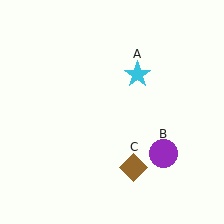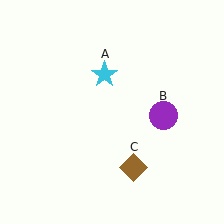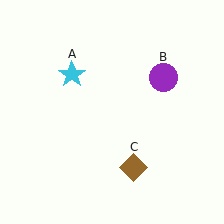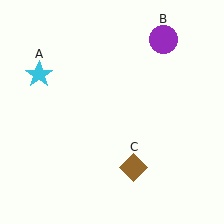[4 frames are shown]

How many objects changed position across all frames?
2 objects changed position: cyan star (object A), purple circle (object B).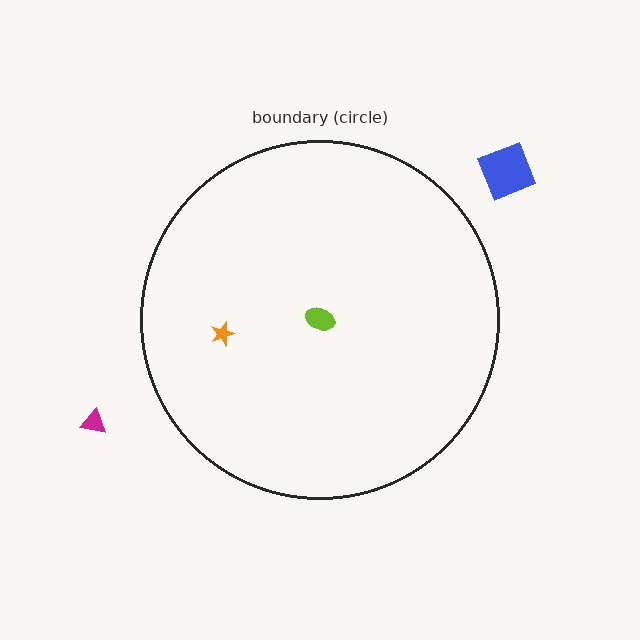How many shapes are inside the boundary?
2 inside, 2 outside.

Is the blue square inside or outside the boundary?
Outside.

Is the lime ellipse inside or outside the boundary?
Inside.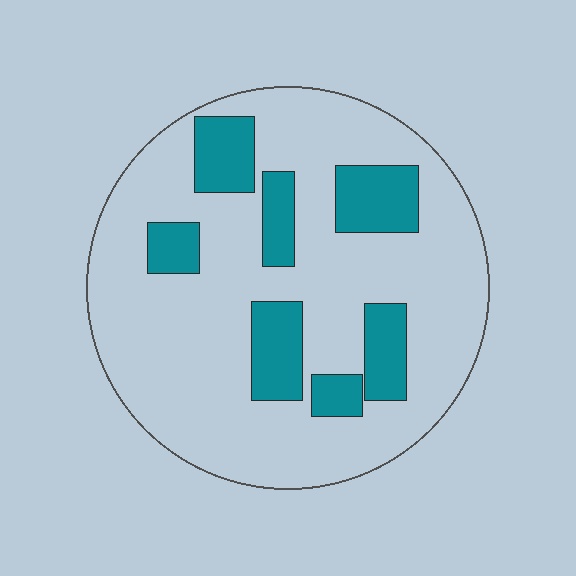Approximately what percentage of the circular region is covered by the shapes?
Approximately 20%.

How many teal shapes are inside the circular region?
7.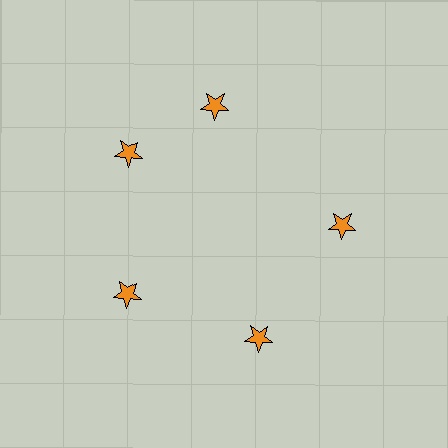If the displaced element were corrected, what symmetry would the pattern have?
It would have 5-fold rotational symmetry — the pattern would map onto itself every 72 degrees.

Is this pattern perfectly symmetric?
No. The 5 orange stars are arranged in a ring, but one element near the 1 o'clock position is rotated out of alignment along the ring, breaking the 5-fold rotational symmetry.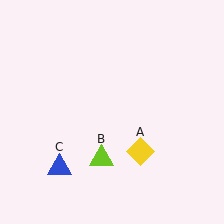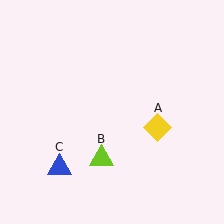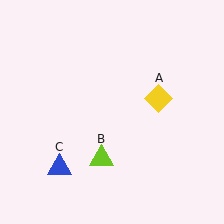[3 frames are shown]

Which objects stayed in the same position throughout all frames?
Lime triangle (object B) and blue triangle (object C) remained stationary.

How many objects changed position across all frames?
1 object changed position: yellow diamond (object A).